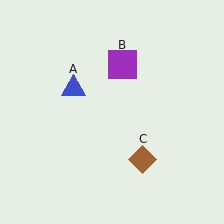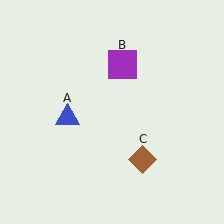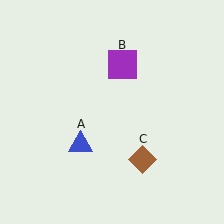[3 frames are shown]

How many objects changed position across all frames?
1 object changed position: blue triangle (object A).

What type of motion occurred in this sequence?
The blue triangle (object A) rotated counterclockwise around the center of the scene.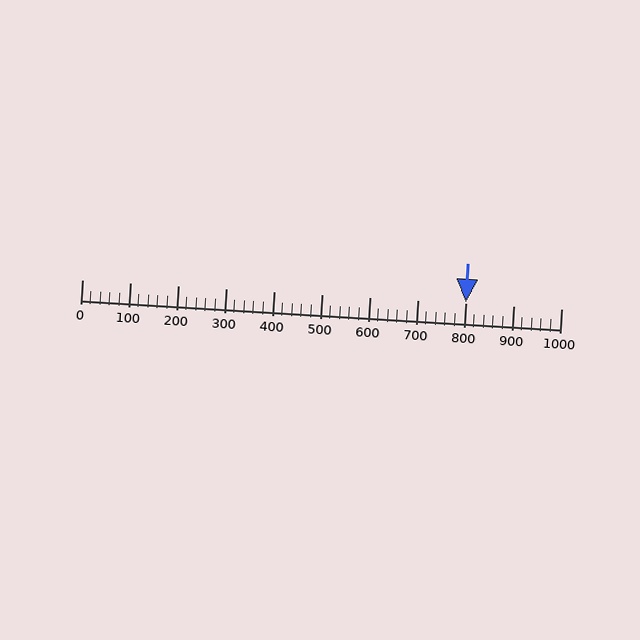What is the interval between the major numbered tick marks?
The major tick marks are spaced 100 units apart.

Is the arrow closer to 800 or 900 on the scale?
The arrow is closer to 800.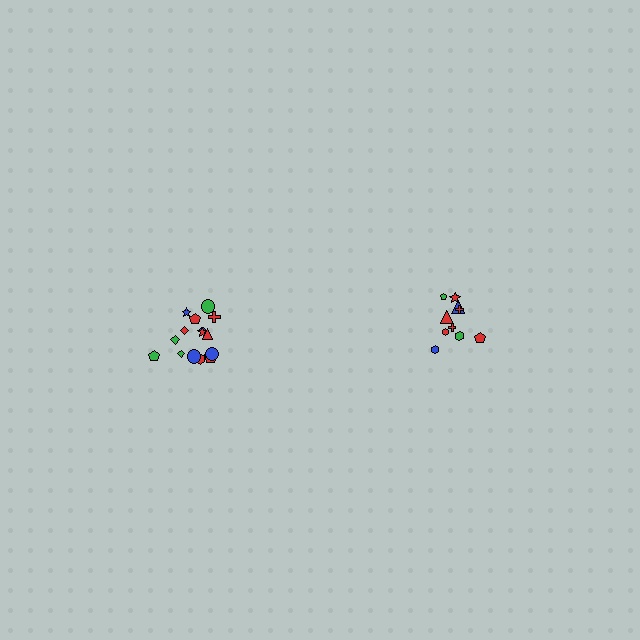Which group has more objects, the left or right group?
The left group.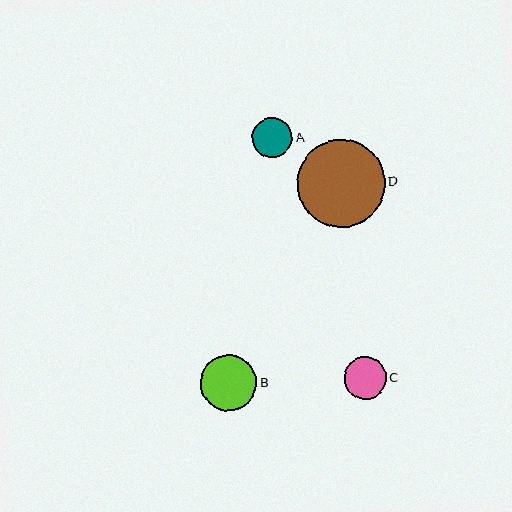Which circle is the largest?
Circle D is the largest with a size of approximately 88 pixels.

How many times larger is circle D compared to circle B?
Circle D is approximately 1.6 times the size of circle B.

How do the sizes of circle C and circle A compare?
Circle C and circle A are approximately the same size.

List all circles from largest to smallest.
From largest to smallest: D, B, C, A.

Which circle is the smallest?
Circle A is the smallest with a size of approximately 40 pixels.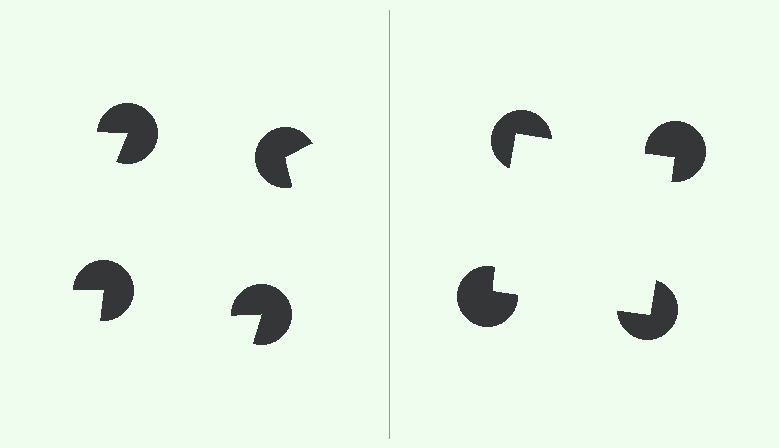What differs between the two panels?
The pac-man discs are positioned identically on both sides; only the wedge orientations differ. On the right they align to a square; on the left they are misaligned.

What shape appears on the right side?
An illusory square.